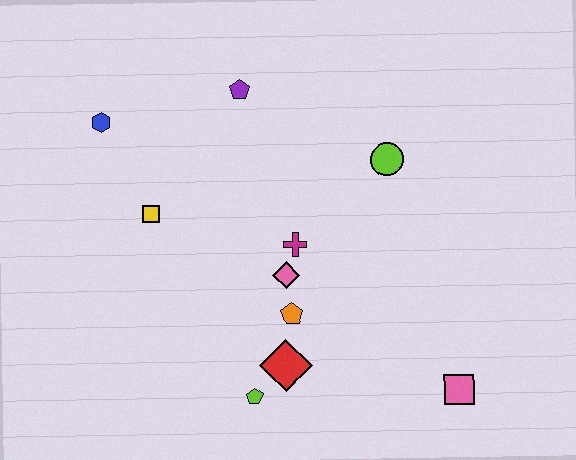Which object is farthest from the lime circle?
The blue hexagon is farthest from the lime circle.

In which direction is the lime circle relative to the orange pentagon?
The lime circle is above the orange pentagon.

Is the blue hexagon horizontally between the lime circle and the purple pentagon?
No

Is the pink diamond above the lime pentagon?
Yes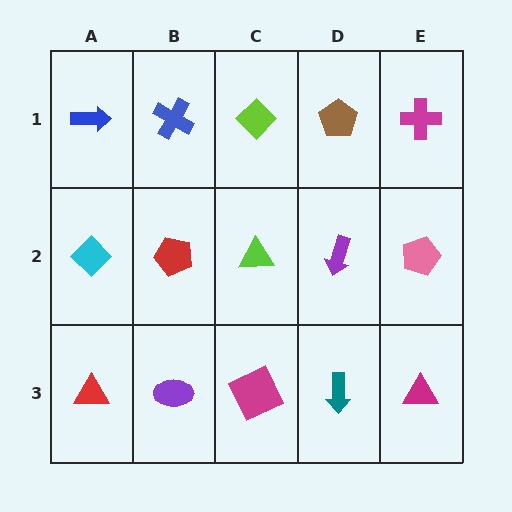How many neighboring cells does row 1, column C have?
3.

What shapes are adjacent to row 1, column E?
A pink pentagon (row 2, column E), a brown pentagon (row 1, column D).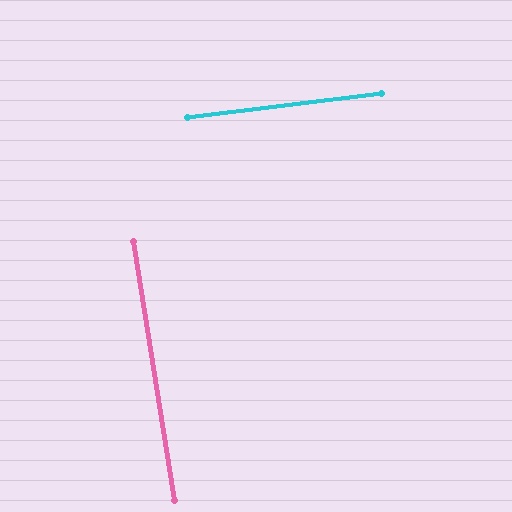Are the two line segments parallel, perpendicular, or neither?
Perpendicular — they meet at approximately 88°.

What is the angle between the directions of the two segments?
Approximately 88 degrees.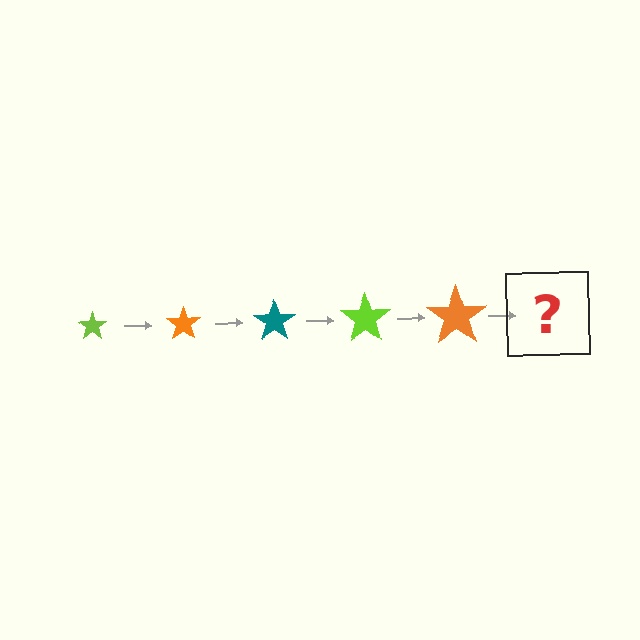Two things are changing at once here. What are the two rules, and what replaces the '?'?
The two rules are that the star grows larger each step and the color cycles through lime, orange, and teal. The '?' should be a teal star, larger than the previous one.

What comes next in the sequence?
The next element should be a teal star, larger than the previous one.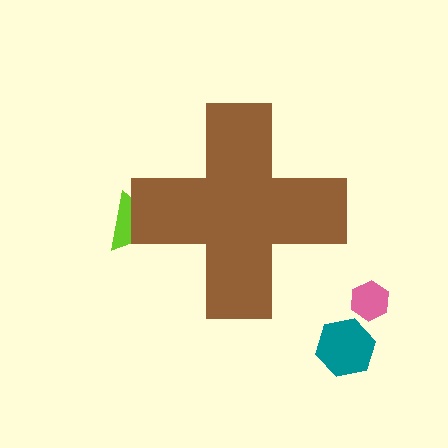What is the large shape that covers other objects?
A brown cross.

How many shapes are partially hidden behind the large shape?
1 shape is partially hidden.